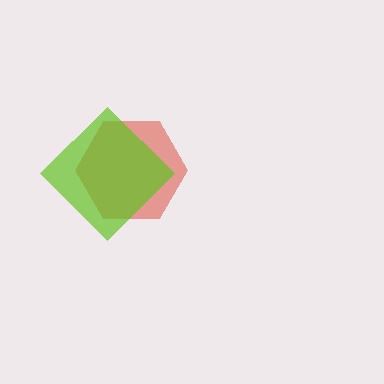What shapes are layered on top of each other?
The layered shapes are: a red hexagon, a lime diamond.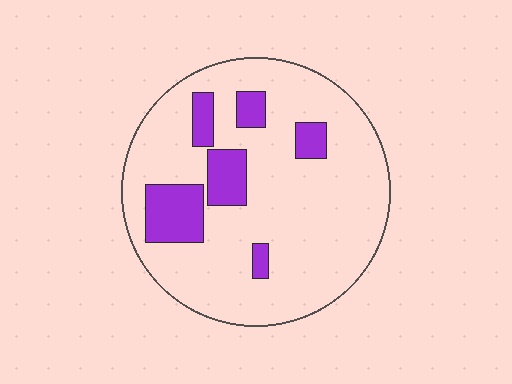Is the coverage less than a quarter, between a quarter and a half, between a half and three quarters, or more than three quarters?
Less than a quarter.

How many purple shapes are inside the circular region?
6.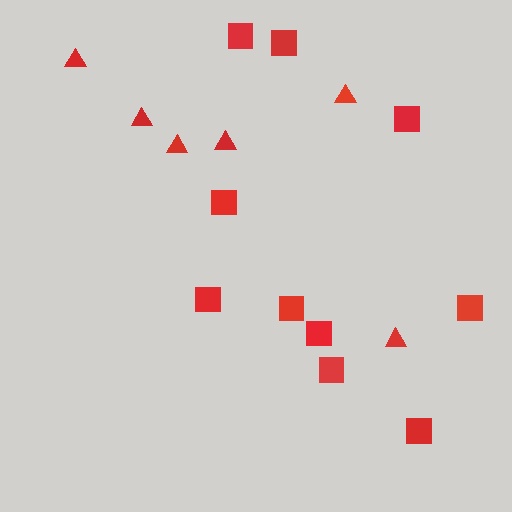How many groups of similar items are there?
There are 2 groups: one group of triangles (6) and one group of squares (10).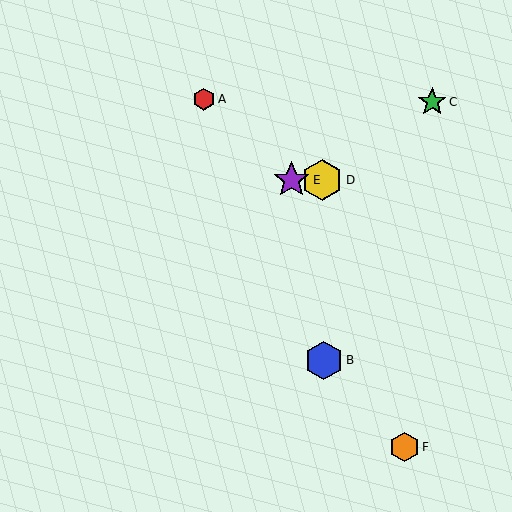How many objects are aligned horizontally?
2 objects (D, E) are aligned horizontally.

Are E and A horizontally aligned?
No, E is at y≈180 and A is at y≈99.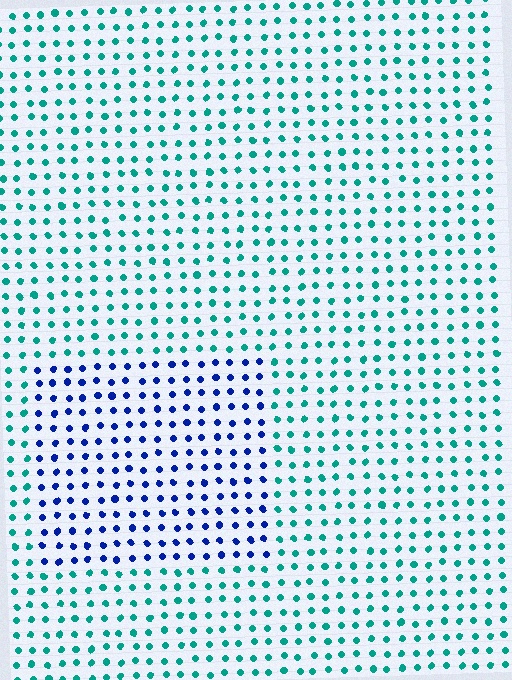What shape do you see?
I see a rectangle.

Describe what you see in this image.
The image is filled with small teal elements in a uniform arrangement. A rectangle-shaped region is visible where the elements are tinted to a slightly different hue, forming a subtle color boundary.